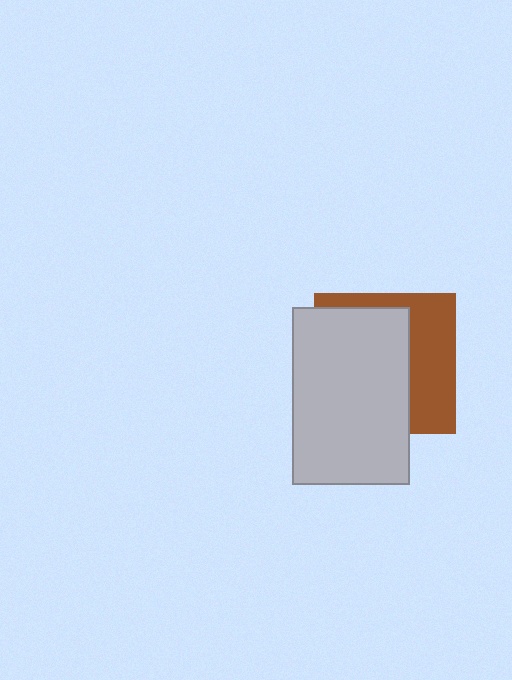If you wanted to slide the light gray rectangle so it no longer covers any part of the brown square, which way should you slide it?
Slide it left — that is the most direct way to separate the two shapes.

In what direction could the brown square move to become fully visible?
The brown square could move right. That would shift it out from behind the light gray rectangle entirely.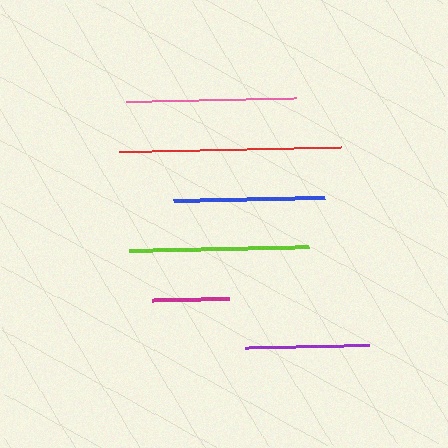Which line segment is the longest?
The red line is the longest at approximately 222 pixels.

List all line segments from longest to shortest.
From longest to shortest: red, lime, pink, blue, purple, magenta.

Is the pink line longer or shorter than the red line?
The red line is longer than the pink line.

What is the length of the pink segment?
The pink segment is approximately 171 pixels long.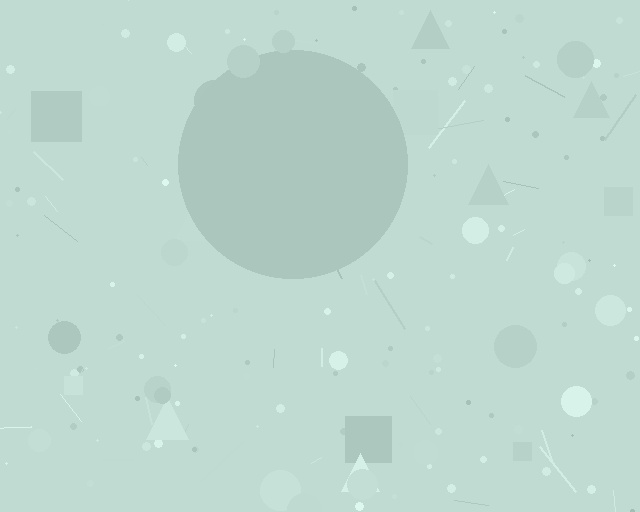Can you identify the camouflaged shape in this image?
The camouflaged shape is a circle.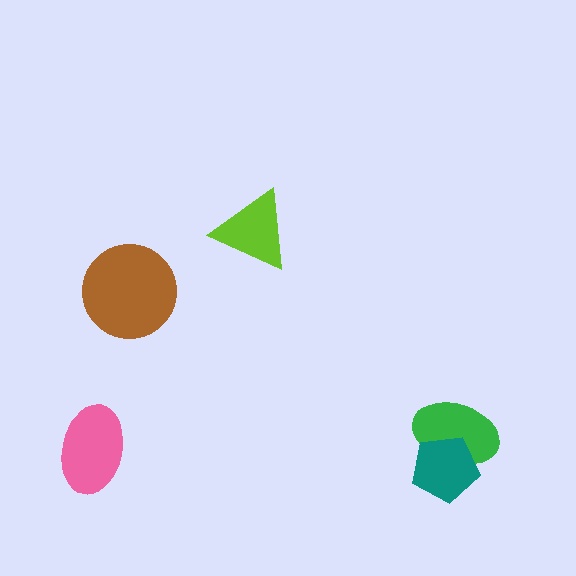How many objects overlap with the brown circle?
0 objects overlap with the brown circle.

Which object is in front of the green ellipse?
The teal pentagon is in front of the green ellipse.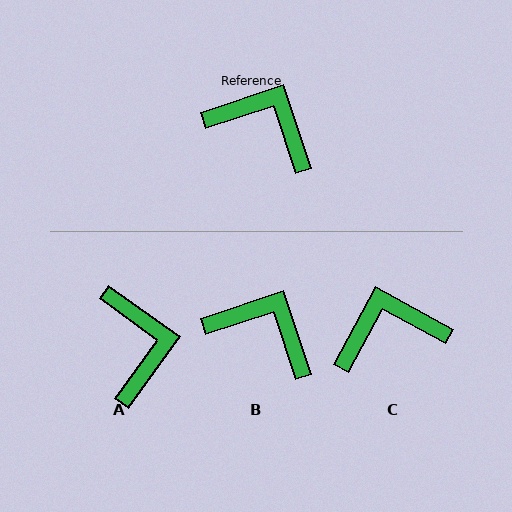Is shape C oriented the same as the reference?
No, it is off by about 43 degrees.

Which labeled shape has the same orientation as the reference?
B.